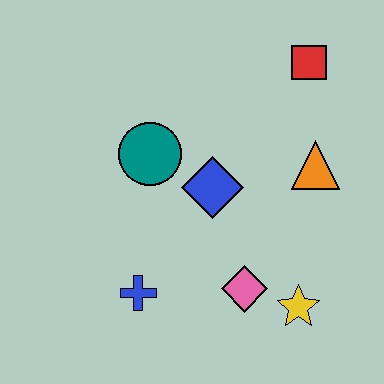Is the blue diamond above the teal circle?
No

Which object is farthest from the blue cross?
The red square is farthest from the blue cross.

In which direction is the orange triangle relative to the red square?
The orange triangle is below the red square.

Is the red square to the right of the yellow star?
Yes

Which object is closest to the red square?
The orange triangle is closest to the red square.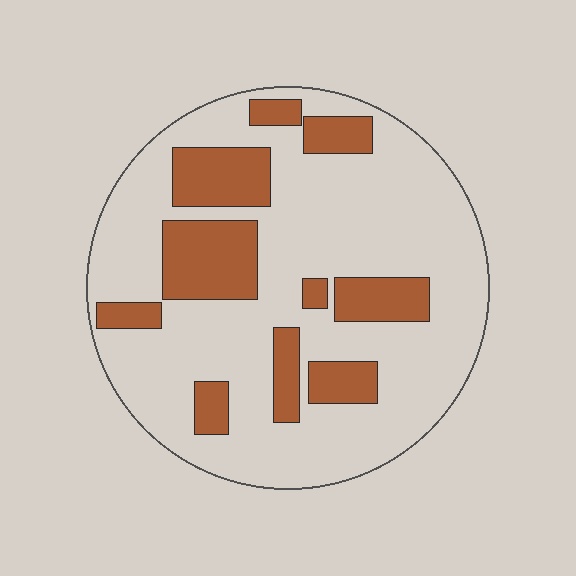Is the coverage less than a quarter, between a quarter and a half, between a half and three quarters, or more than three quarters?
Between a quarter and a half.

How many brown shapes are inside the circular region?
10.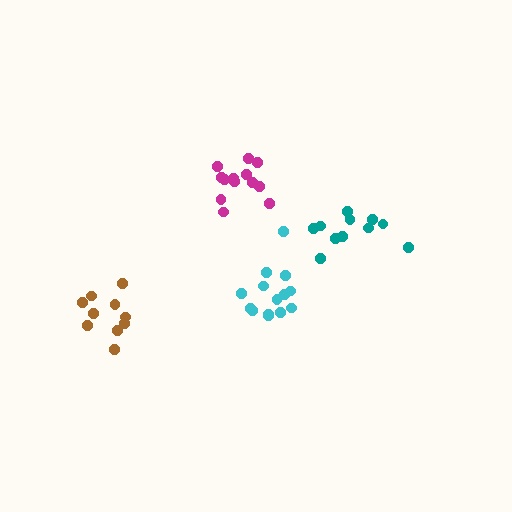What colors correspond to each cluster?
The clusters are colored: magenta, teal, brown, cyan.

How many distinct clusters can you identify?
There are 4 distinct clusters.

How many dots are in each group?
Group 1: 13 dots, Group 2: 11 dots, Group 3: 10 dots, Group 4: 14 dots (48 total).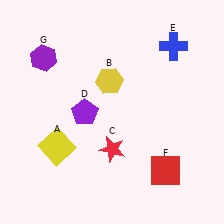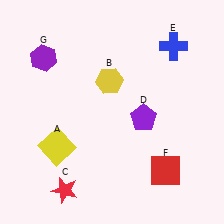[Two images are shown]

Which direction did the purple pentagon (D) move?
The purple pentagon (D) moved right.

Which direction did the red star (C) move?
The red star (C) moved left.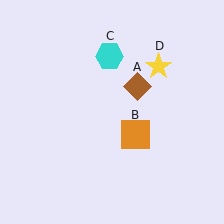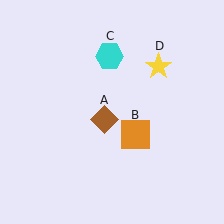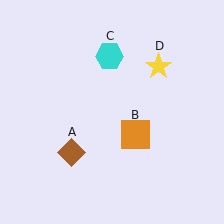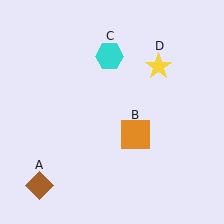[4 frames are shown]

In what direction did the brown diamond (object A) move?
The brown diamond (object A) moved down and to the left.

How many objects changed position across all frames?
1 object changed position: brown diamond (object A).